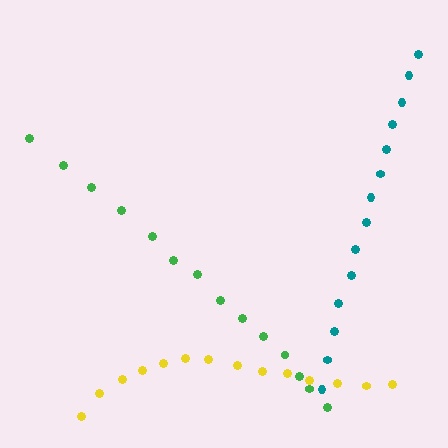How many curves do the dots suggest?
There are 3 distinct paths.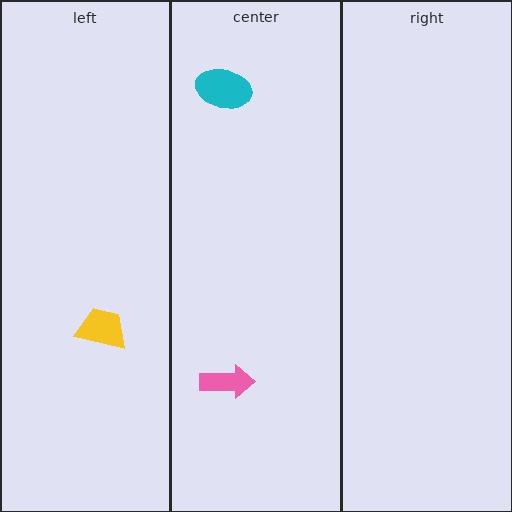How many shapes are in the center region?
2.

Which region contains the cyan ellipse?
The center region.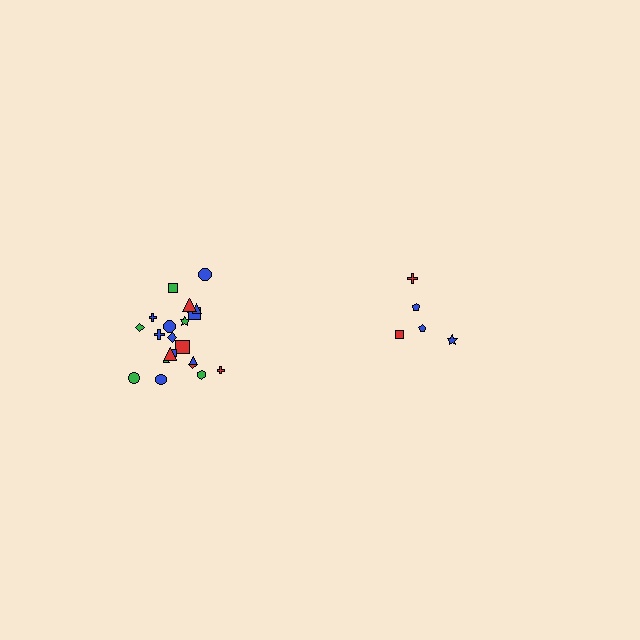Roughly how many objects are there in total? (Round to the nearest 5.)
Roughly 25 objects in total.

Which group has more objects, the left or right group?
The left group.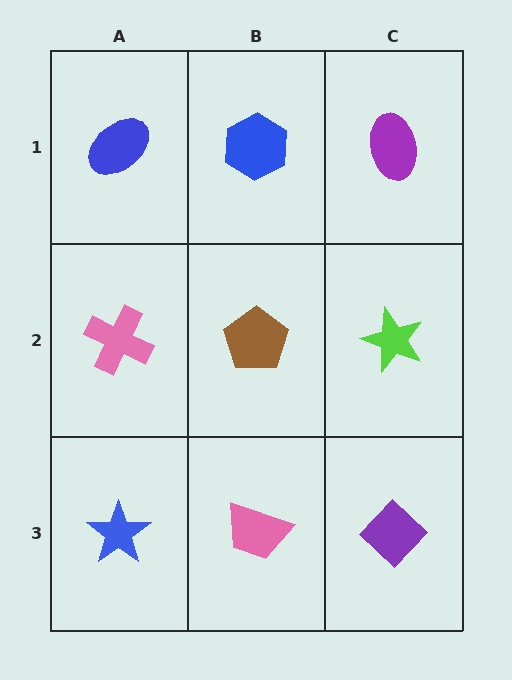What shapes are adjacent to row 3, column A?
A pink cross (row 2, column A), a pink trapezoid (row 3, column B).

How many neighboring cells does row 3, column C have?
2.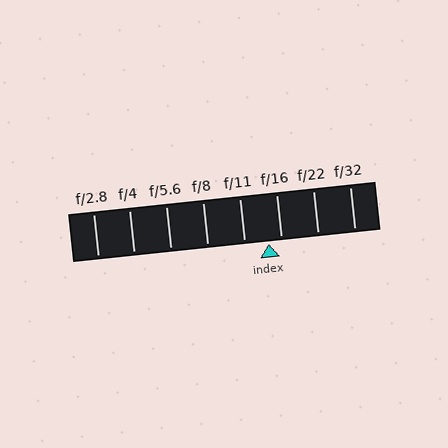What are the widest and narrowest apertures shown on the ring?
The widest aperture shown is f/2.8 and the narrowest is f/32.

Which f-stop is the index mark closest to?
The index mark is closest to f/16.